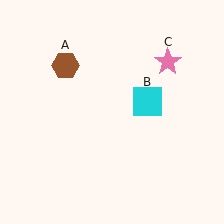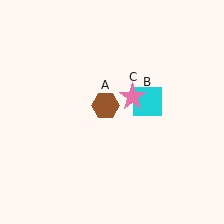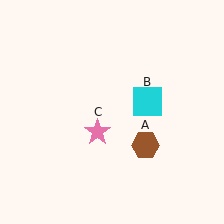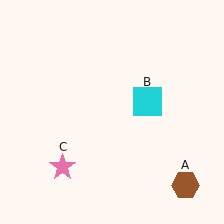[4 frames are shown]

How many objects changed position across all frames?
2 objects changed position: brown hexagon (object A), pink star (object C).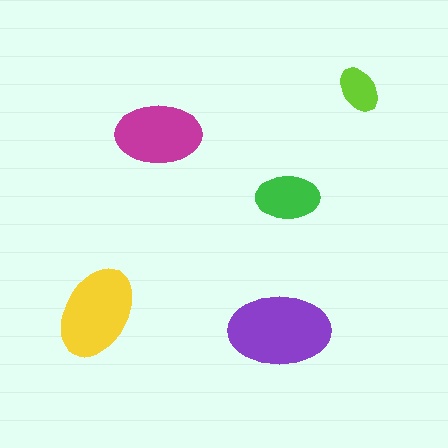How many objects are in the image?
There are 5 objects in the image.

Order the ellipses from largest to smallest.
the purple one, the yellow one, the magenta one, the green one, the lime one.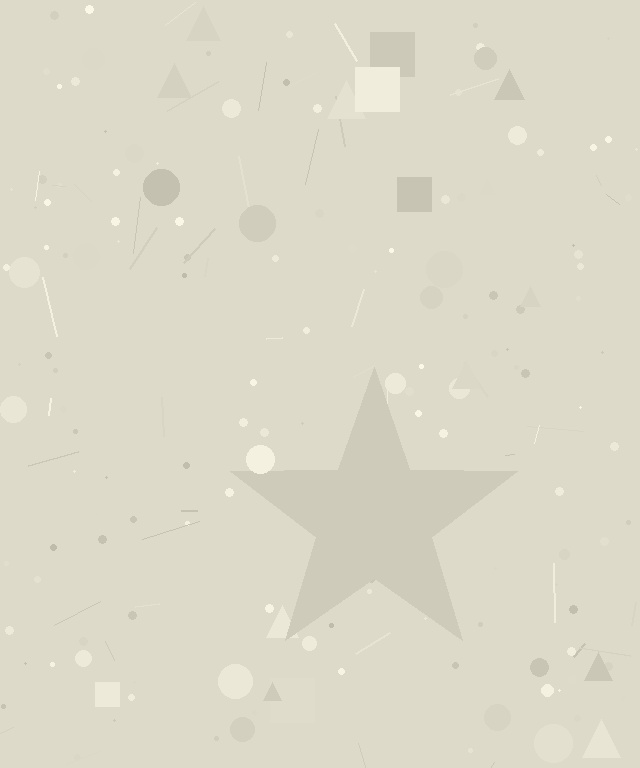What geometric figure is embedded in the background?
A star is embedded in the background.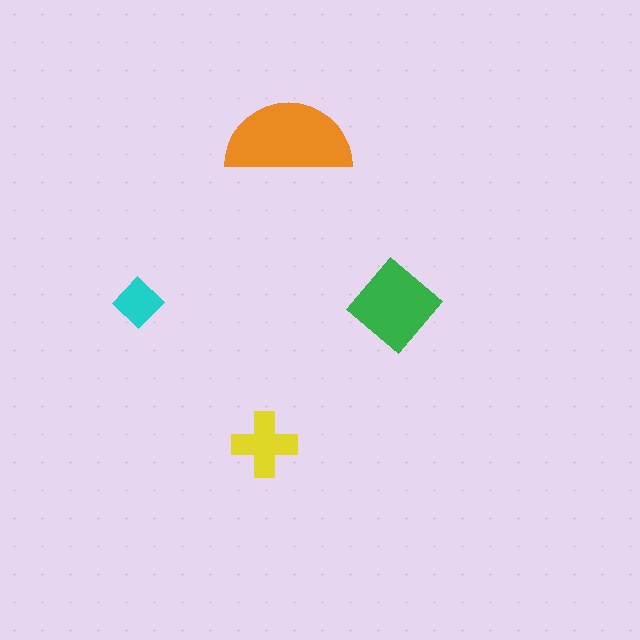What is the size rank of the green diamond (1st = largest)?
2nd.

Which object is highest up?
The orange semicircle is topmost.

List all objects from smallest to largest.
The cyan diamond, the yellow cross, the green diamond, the orange semicircle.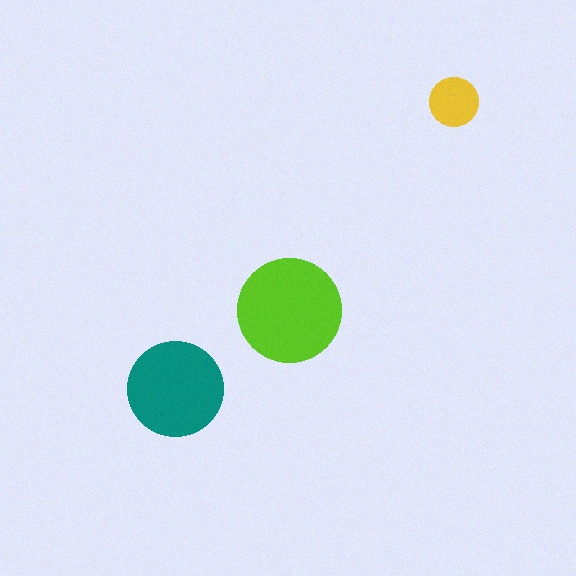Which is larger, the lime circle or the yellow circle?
The lime one.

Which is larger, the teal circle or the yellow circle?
The teal one.